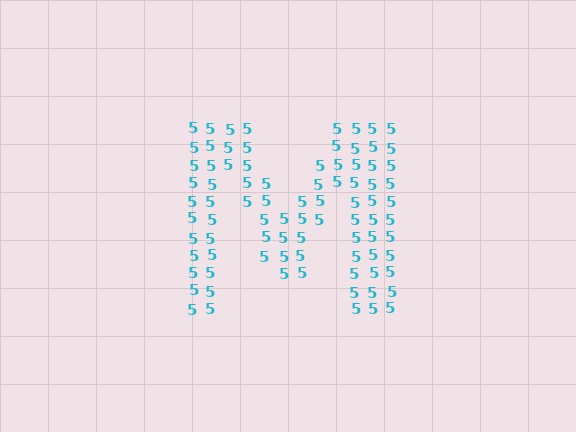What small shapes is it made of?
It is made of small digit 5's.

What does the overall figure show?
The overall figure shows the letter M.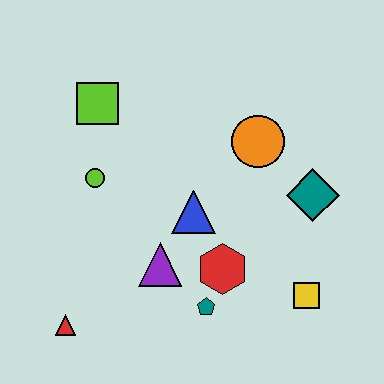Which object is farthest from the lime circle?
The yellow square is farthest from the lime circle.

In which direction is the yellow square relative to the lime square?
The yellow square is to the right of the lime square.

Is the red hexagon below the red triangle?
No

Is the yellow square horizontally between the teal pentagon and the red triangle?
No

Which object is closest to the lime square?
The lime circle is closest to the lime square.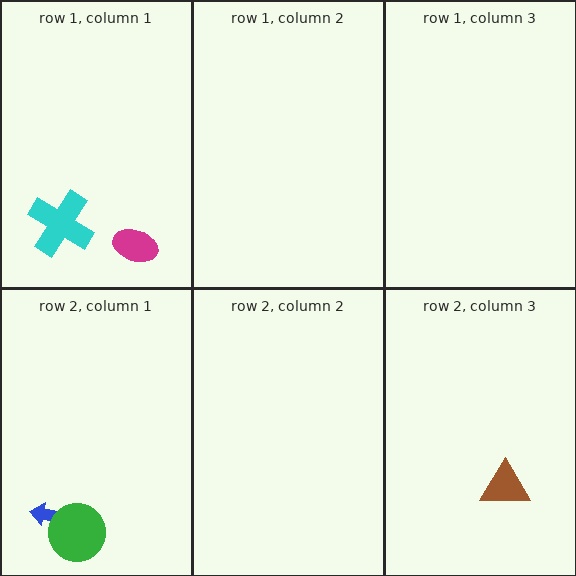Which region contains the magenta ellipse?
The row 1, column 1 region.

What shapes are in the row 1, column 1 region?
The magenta ellipse, the cyan cross.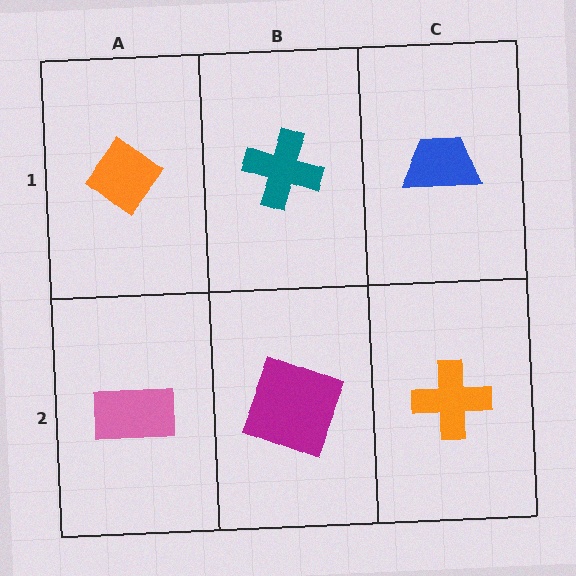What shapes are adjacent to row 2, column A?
An orange diamond (row 1, column A), a magenta square (row 2, column B).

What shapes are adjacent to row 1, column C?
An orange cross (row 2, column C), a teal cross (row 1, column B).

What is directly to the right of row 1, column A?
A teal cross.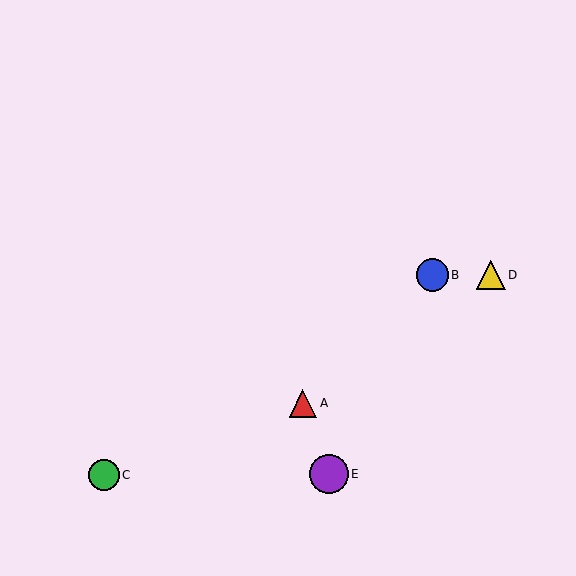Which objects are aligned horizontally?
Objects B, D are aligned horizontally.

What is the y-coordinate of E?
Object E is at y≈474.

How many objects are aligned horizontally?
2 objects (B, D) are aligned horizontally.